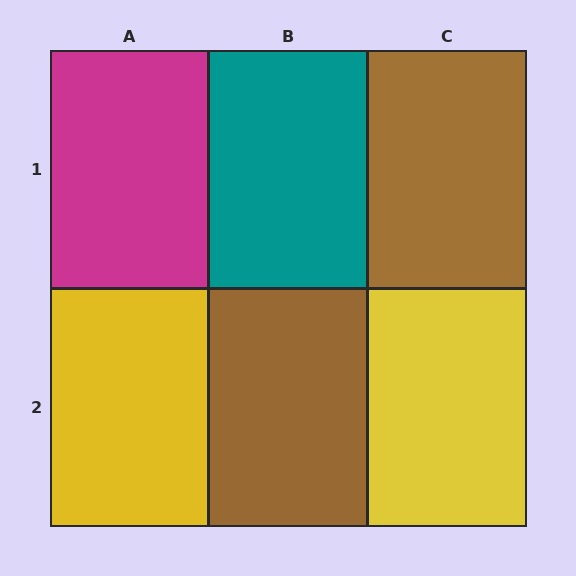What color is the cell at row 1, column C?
Brown.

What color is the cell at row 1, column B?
Teal.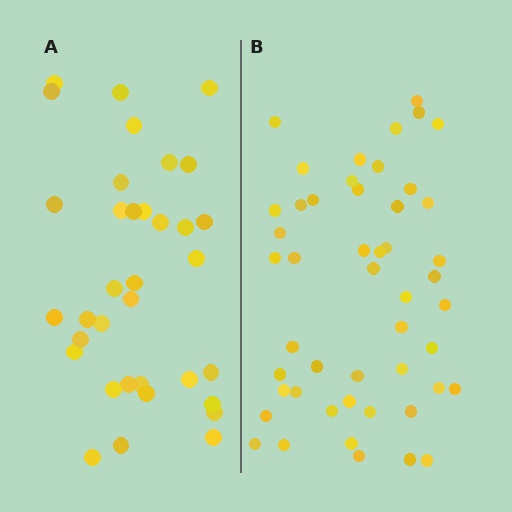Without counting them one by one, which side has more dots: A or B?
Region B (the right region) has more dots.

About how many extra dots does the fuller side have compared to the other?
Region B has approximately 15 more dots than region A.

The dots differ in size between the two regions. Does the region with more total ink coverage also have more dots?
No. Region A has more total ink coverage because its dots are larger, but region B actually contains more individual dots. Total area can be misleading — the number of items is what matters here.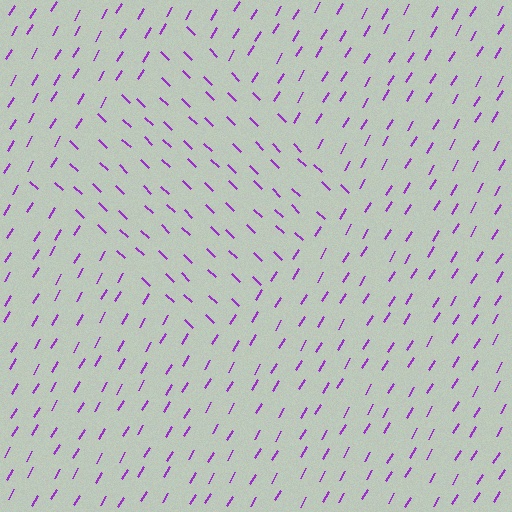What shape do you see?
I see a diamond.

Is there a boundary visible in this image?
Yes, there is a texture boundary formed by a change in line orientation.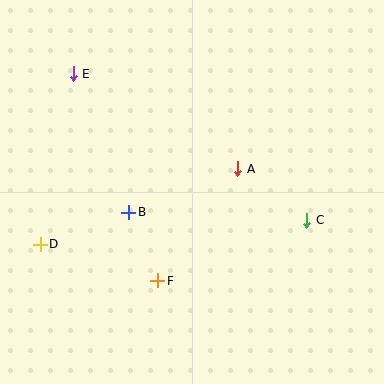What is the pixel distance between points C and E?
The distance between C and E is 276 pixels.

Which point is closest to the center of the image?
Point A at (238, 169) is closest to the center.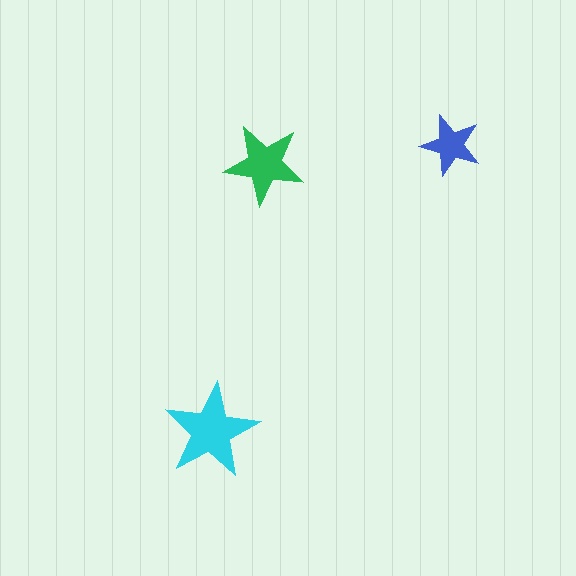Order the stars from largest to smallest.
the cyan one, the green one, the blue one.